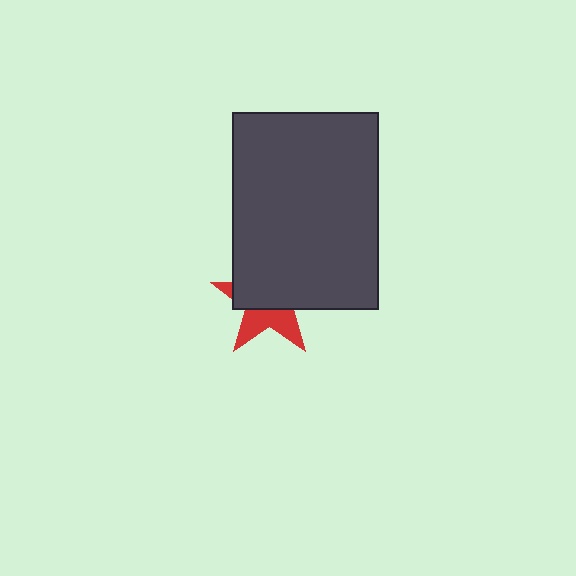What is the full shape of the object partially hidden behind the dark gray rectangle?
The partially hidden object is a red star.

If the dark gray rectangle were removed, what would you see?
You would see the complete red star.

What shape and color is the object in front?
The object in front is a dark gray rectangle.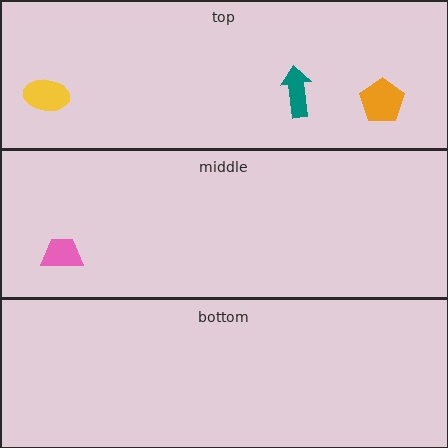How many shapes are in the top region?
3.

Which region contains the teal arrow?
The top region.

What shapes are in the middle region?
The pink trapezoid.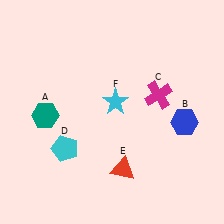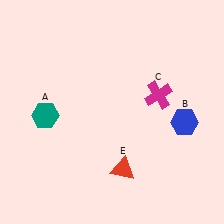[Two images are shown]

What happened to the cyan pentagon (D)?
The cyan pentagon (D) was removed in Image 2. It was in the bottom-left area of Image 1.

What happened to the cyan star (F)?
The cyan star (F) was removed in Image 2. It was in the top-right area of Image 1.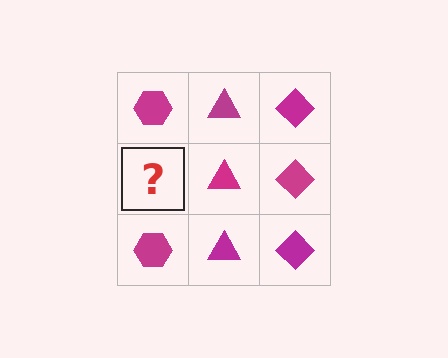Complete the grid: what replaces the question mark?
The question mark should be replaced with a magenta hexagon.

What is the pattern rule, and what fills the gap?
The rule is that each column has a consistent shape. The gap should be filled with a magenta hexagon.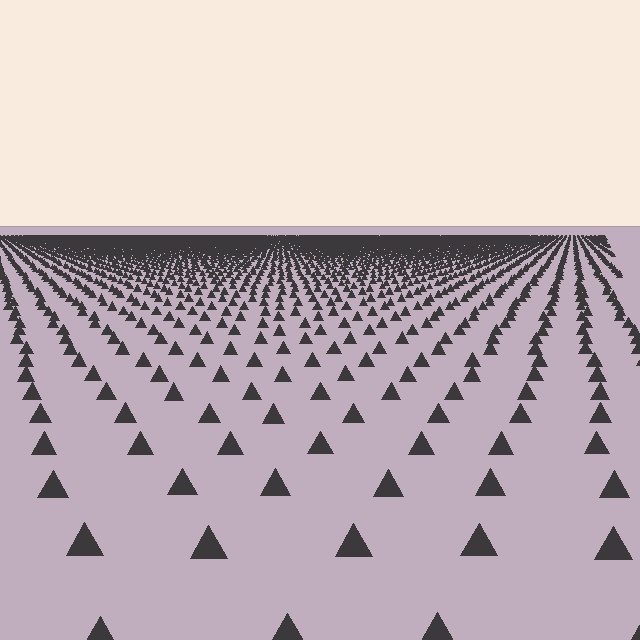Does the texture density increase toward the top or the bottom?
Density increases toward the top.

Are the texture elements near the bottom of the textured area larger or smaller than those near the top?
Larger. Near the bottom, elements are closer to the viewer and appear at a bigger on-screen size.